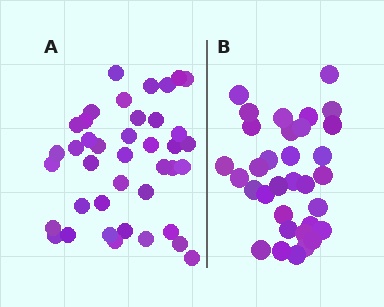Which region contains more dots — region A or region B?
Region A (the left region) has more dots.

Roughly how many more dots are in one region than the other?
Region A has roughly 8 or so more dots than region B.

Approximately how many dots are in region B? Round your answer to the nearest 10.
About 30 dots. (The exact count is 33, which rounds to 30.)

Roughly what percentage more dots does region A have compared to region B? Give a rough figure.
About 20% more.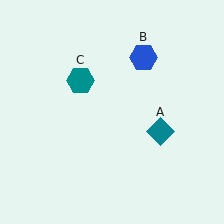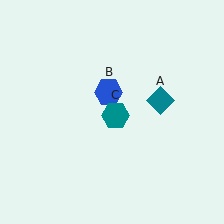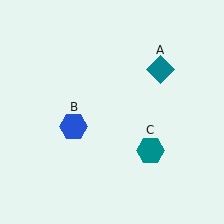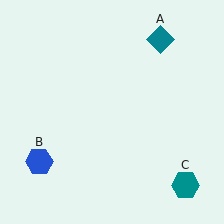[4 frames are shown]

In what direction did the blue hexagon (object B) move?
The blue hexagon (object B) moved down and to the left.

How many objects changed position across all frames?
3 objects changed position: teal diamond (object A), blue hexagon (object B), teal hexagon (object C).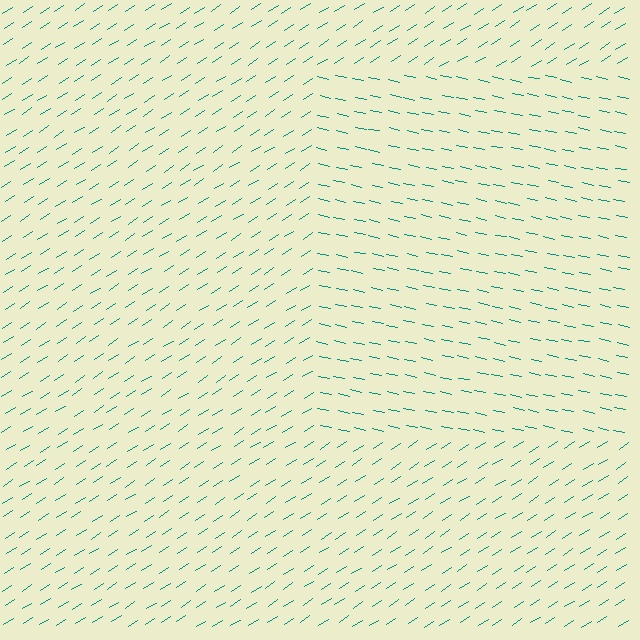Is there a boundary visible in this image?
Yes, there is a texture boundary formed by a change in line orientation.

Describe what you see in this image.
The image is filled with small teal line segments. A rectangle region in the image has lines oriented differently from the surrounding lines, creating a visible texture boundary.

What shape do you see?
I see a rectangle.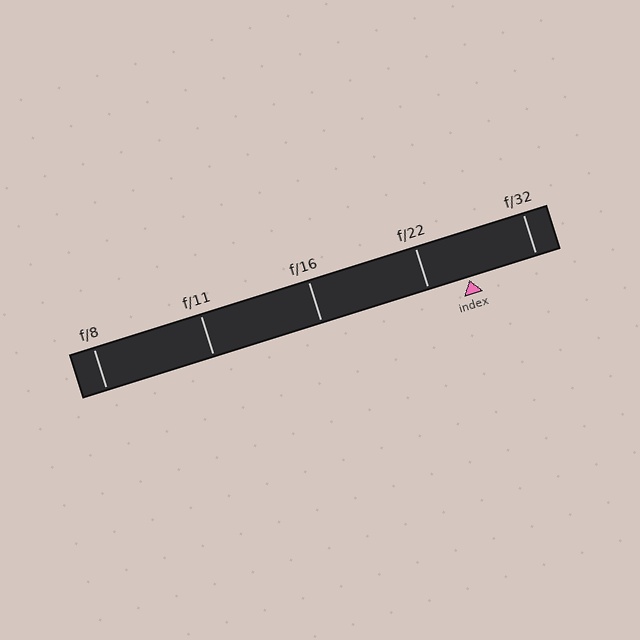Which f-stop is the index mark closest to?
The index mark is closest to f/22.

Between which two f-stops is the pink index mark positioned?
The index mark is between f/22 and f/32.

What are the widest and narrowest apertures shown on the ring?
The widest aperture shown is f/8 and the narrowest is f/32.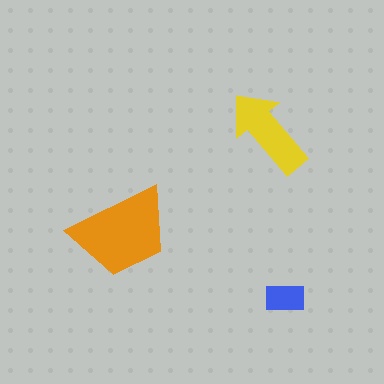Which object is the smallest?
The blue rectangle.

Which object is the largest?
The orange trapezoid.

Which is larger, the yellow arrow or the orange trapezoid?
The orange trapezoid.